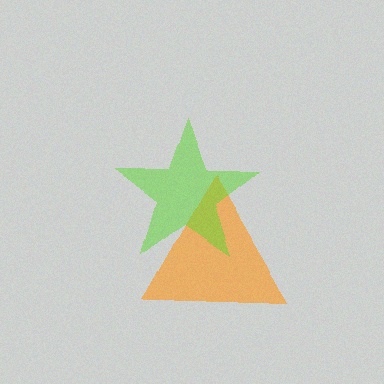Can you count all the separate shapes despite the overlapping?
Yes, there are 2 separate shapes.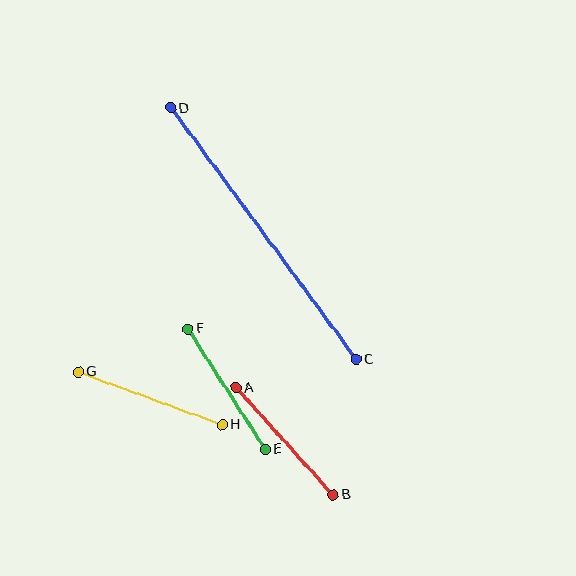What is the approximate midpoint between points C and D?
The midpoint is at approximately (263, 234) pixels.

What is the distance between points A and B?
The distance is approximately 144 pixels.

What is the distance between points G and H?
The distance is approximately 154 pixels.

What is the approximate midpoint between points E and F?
The midpoint is at approximately (227, 389) pixels.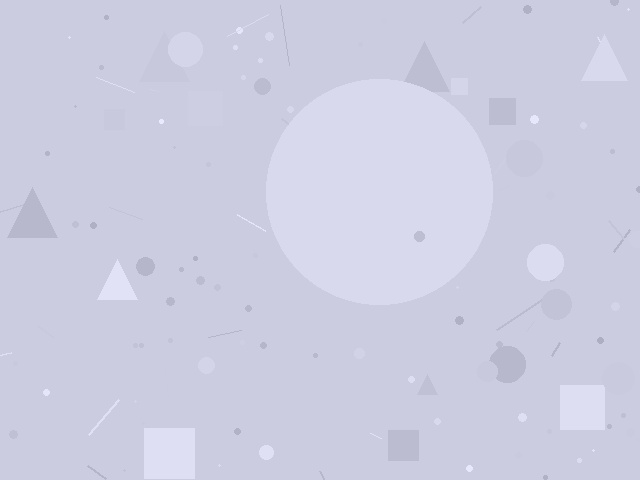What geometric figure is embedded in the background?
A circle is embedded in the background.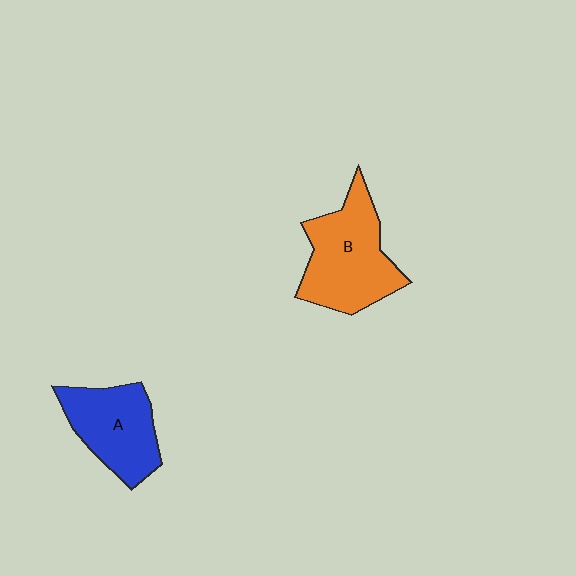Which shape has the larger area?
Shape B (orange).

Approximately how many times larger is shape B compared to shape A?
Approximately 1.2 times.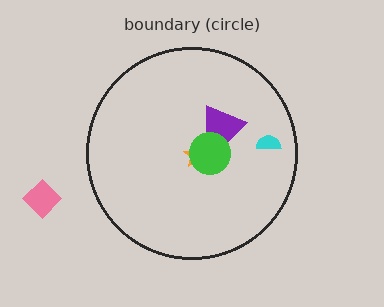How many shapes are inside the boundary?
4 inside, 1 outside.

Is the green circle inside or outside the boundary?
Inside.